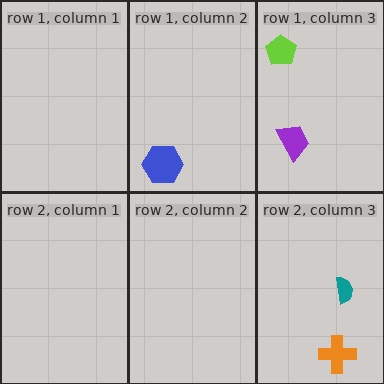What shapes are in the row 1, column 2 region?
The blue hexagon.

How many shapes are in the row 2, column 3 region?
2.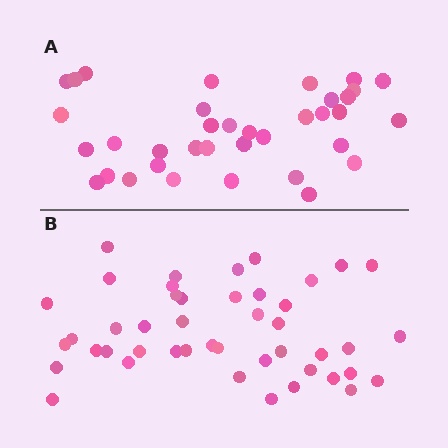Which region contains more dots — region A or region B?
Region B (the bottom region) has more dots.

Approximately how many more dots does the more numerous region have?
Region B has roughly 8 or so more dots than region A.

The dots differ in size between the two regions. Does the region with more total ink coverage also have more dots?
No. Region A has more total ink coverage because its dots are larger, but region B actually contains more individual dots. Total area can be misleading — the number of items is what matters here.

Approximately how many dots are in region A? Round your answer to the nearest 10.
About 40 dots. (The exact count is 36, which rounds to 40.)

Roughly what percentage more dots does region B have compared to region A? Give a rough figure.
About 25% more.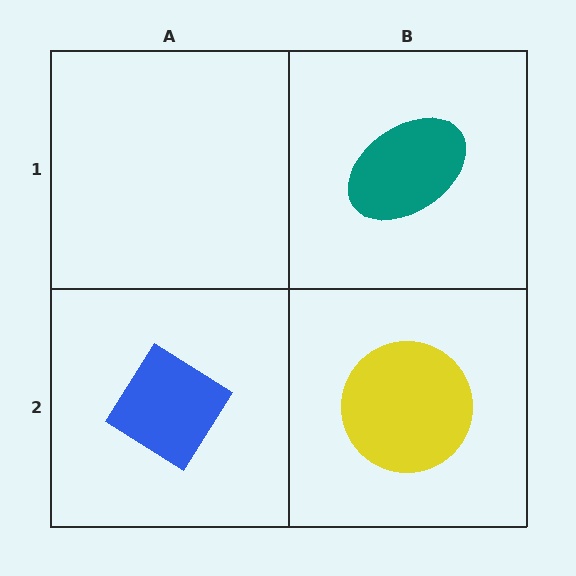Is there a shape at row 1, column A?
No, that cell is empty.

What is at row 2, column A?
A blue diamond.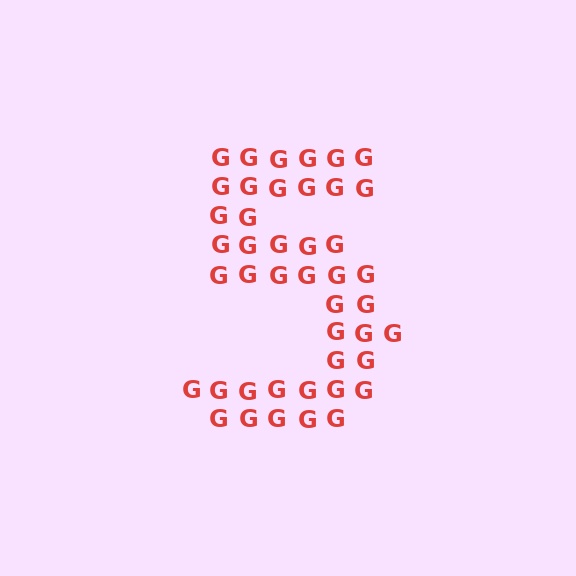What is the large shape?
The large shape is the digit 5.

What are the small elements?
The small elements are letter G's.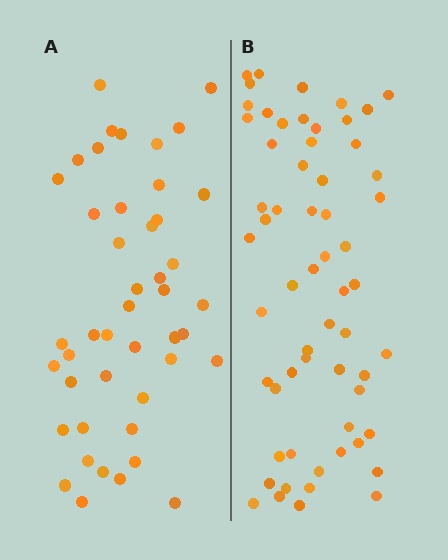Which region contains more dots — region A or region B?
Region B (the right region) has more dots.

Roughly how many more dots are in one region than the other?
Region B has approximately 15 more dots than region A.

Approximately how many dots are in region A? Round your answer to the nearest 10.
About 40 dots. (The exact count is 45, which rounds to 40.)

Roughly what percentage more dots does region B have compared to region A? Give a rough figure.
About 35% more.